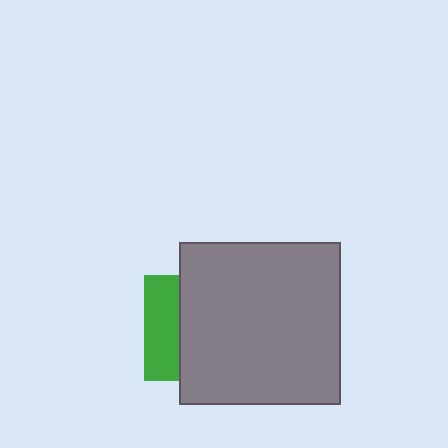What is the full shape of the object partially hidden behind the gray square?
The partially hidden object is a green square.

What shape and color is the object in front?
The object in front is a gray square.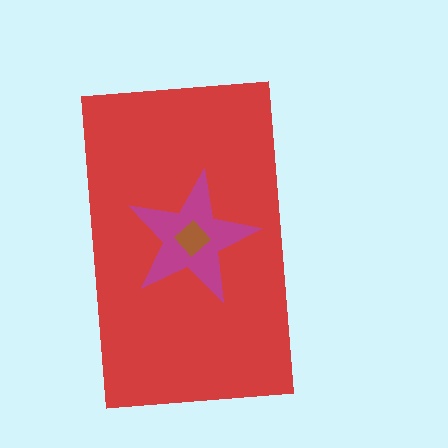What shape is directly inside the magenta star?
The brown diamond.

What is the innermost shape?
The brown diamond.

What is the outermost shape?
The red rectangle.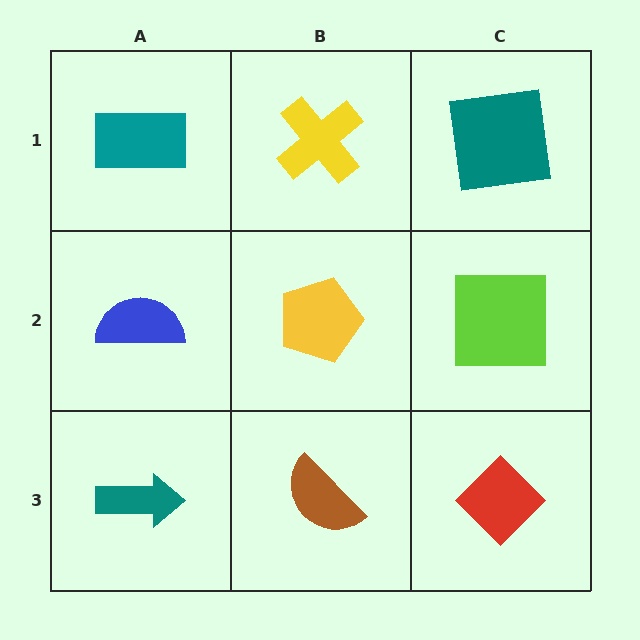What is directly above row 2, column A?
A teal rectangle.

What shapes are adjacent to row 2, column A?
A teal rectangle (row 1, column A), a teal arrow (row 3, column A), a yellow pentagon (row 2, column B).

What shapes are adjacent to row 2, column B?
A yellow cross (row 1, column B), a brown semicircle (row 3, column B), a blue semicircle (row 2, column A), a lime square (row 2, column C).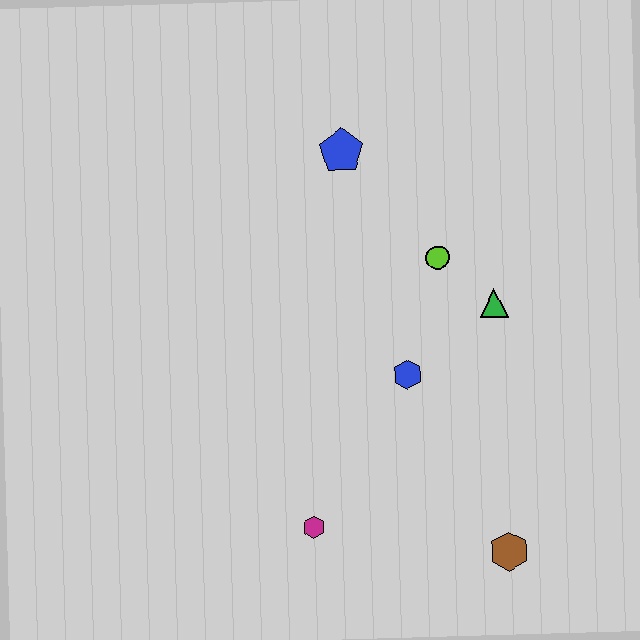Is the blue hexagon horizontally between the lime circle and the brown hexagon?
No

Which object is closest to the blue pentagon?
The lime circle is closest to the blue pentagon.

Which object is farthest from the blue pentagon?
The brown hexagon is farthest from the blue pentagon.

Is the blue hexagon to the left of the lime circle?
Yes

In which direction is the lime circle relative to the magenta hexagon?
The lime circle is above the magenta hexagon.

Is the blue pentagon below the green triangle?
No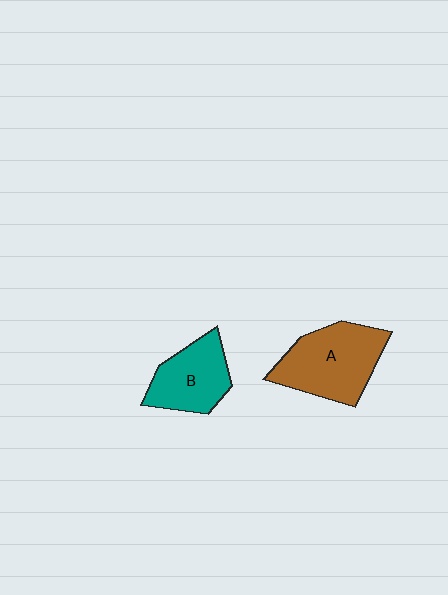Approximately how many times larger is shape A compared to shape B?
Approximately 1.4 times.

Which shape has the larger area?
Shape A (brown).